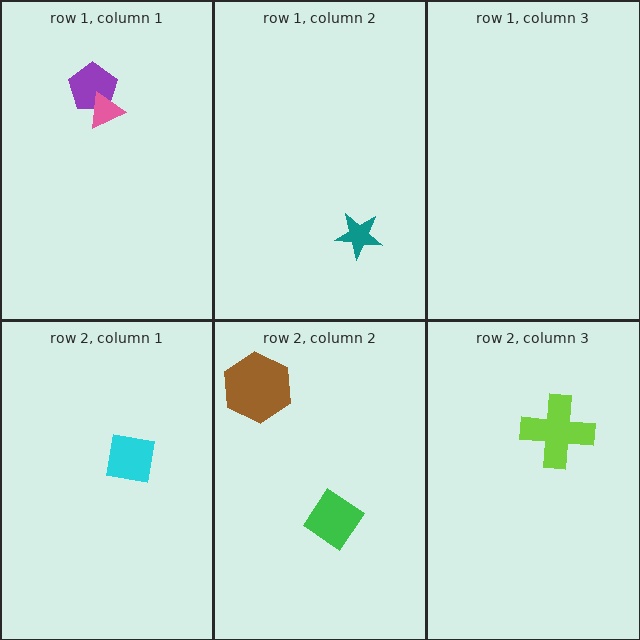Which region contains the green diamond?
The row 2, column 2 region.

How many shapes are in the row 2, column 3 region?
1.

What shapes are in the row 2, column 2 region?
The green diamond, the brown hexagon.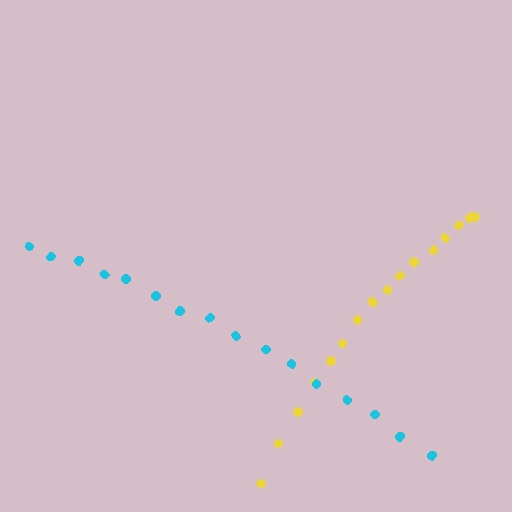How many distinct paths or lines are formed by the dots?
There are 2 distinct paths.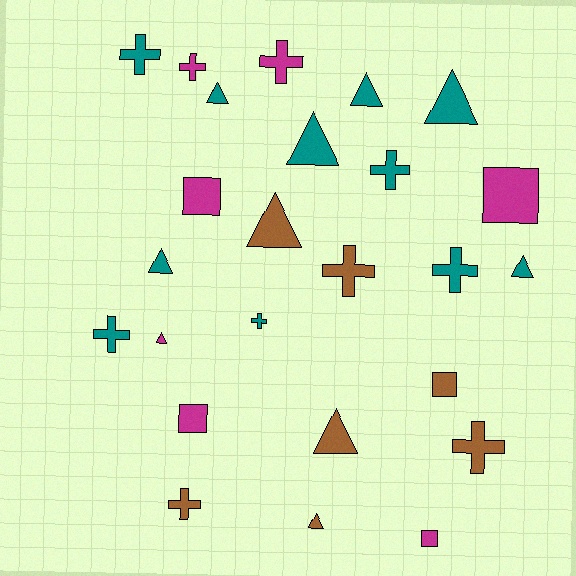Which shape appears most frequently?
Cross, with 10 objects.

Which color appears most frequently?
Teal, with 11 objects.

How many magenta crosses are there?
There are 2 magenta crosses.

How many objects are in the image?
There are 25 objects.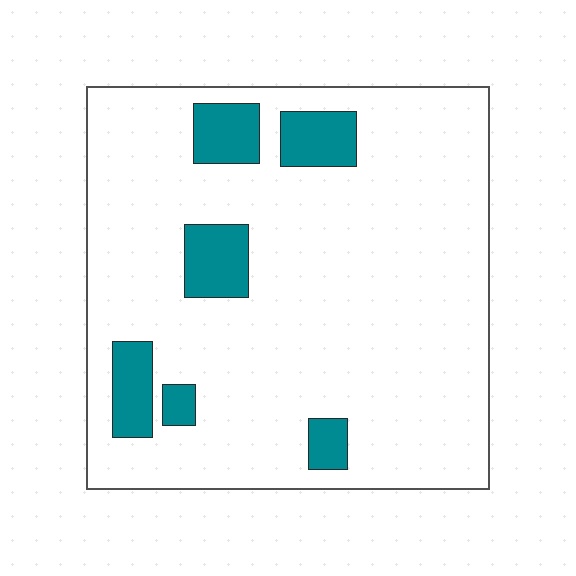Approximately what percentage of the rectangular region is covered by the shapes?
Approximately 15%.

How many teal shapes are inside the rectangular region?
6.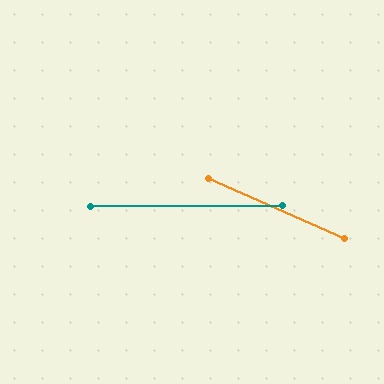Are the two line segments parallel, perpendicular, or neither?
Neither parallel nor perpendicular — they differ by about 24°.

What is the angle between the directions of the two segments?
Approximately 24 degrees.